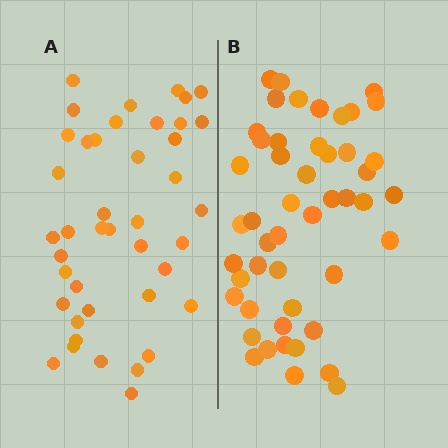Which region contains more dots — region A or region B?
Region B (the right region) has more dots.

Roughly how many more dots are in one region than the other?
Region B has roughly 8 or so more dots than region A.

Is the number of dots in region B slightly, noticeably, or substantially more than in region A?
Region B has only slightly more — the two regions are fairly close. The ratio is roughly 1.2 to 1.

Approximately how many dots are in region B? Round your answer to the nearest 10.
About 50 dots. (The exact count is 49, which rounds to 50.)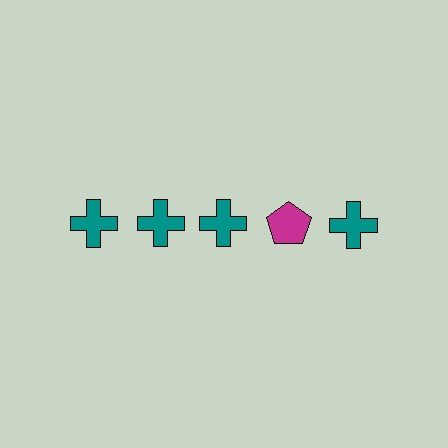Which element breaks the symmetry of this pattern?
The magenta pentagon in the top row, second from right column breaks the symmetry. All other shapes are teal crosses.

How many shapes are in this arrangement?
There are 5 shapes arranged in a grid pattern.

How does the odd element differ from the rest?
It differs in both color (magenta instead of teal) and shape (pentagon instead of cross).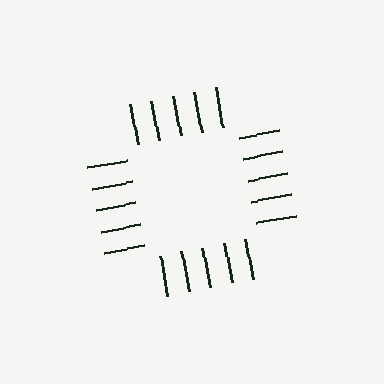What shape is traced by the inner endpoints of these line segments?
An illusory square — the line segments terminate on its edges but no continuous stroke is drawn.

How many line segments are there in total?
20 — 5 along each of the 4 edges.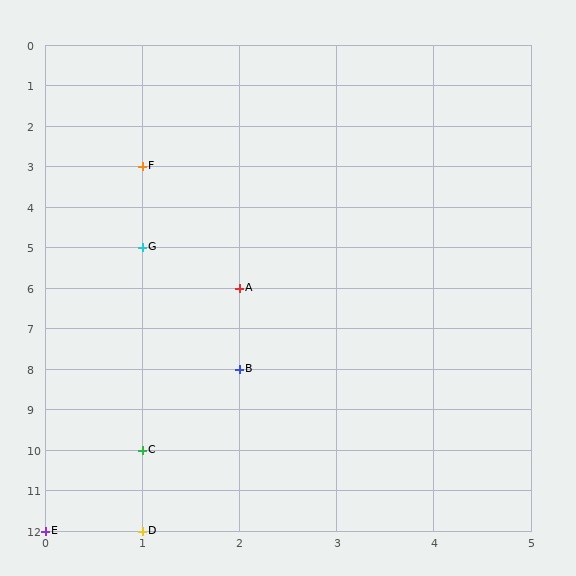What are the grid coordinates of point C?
Point C is at grid coordinates (1, 10).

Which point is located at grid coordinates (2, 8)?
Point B is at (2, 8).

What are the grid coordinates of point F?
Point F is at grid coordinates (1, 3).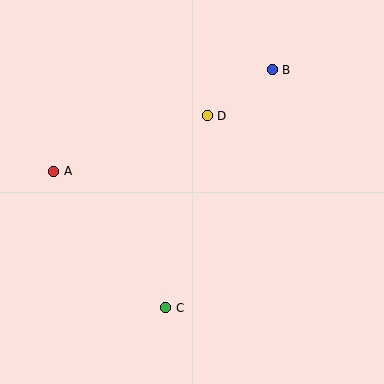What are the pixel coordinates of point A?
Point A is at (54, 171).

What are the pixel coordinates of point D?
Point D is at (207, 116).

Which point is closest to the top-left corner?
Point A is closest to the top-left corner.